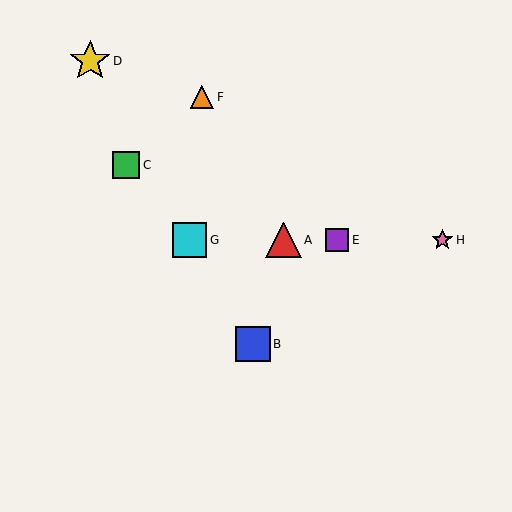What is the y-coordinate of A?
Object A is at y≈240.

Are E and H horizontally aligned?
Yes, both are at y≈240.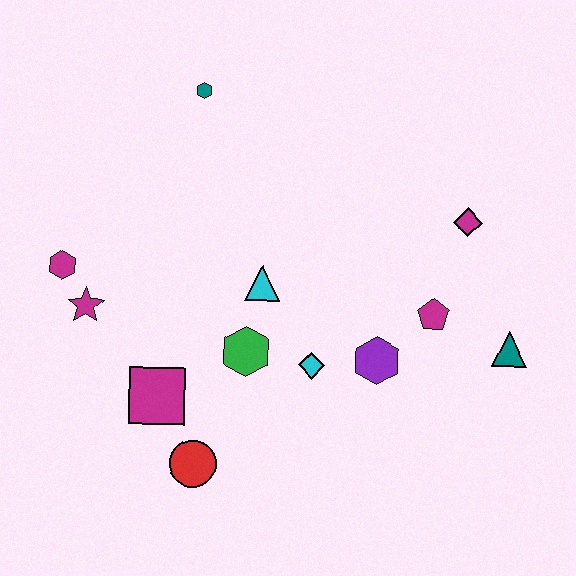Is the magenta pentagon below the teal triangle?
No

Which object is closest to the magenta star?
The magenta hexagon is closest to the magenta star.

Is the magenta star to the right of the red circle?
No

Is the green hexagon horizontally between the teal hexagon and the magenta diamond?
Yes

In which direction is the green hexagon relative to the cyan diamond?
The green hexagon is to the left of the cyan diamond.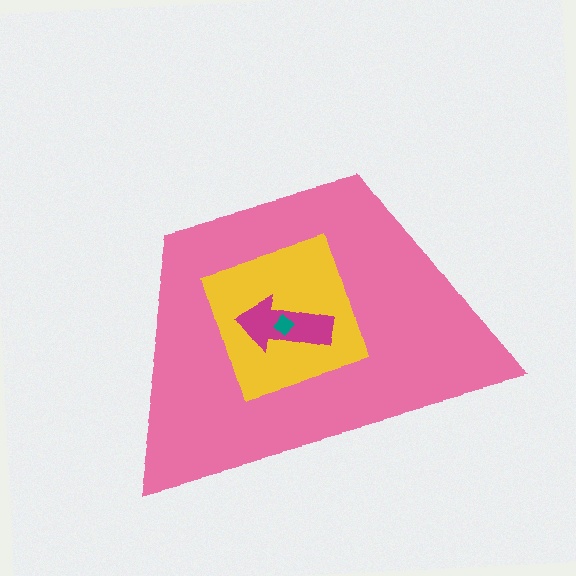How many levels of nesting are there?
4.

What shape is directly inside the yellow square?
The magenta arrow.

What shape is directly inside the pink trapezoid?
The yellow square.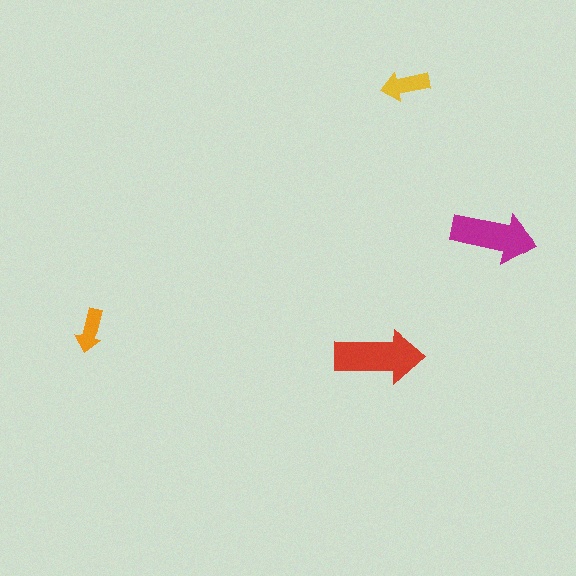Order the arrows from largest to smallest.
the red one, the magenta one, the yellow one, the orange one.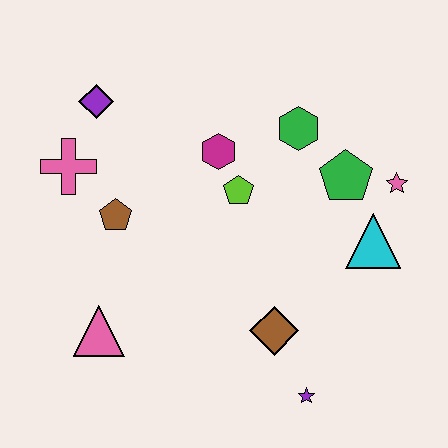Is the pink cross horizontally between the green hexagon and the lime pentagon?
No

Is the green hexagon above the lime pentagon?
Yes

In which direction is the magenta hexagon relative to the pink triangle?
The magenta hexagon is above the pink triangle.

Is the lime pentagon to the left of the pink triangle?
No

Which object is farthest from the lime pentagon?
The purple star is farthest from the lime pentagon.